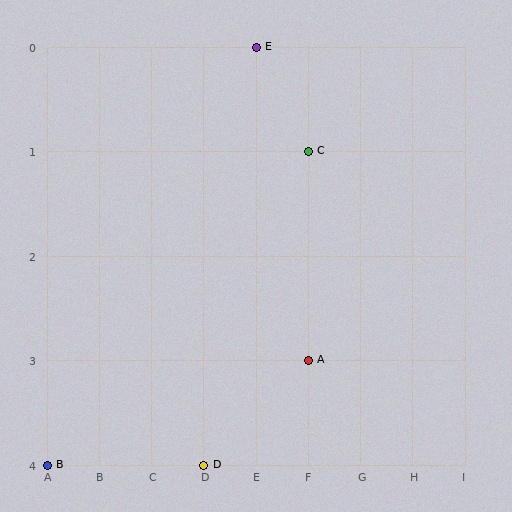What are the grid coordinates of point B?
Point B is at grid coordinates (A, 4).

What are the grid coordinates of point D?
Point D is at grid coordinates (D, 4).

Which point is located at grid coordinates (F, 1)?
Point C is at (F, 1).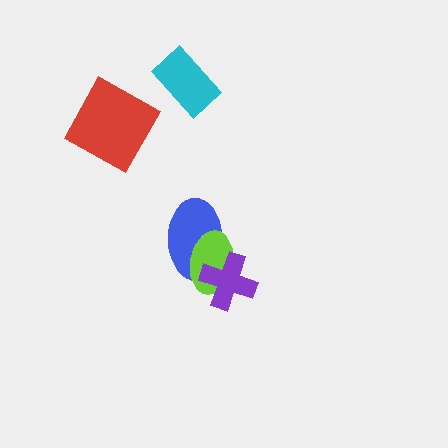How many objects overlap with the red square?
0 objects overlap with the red square.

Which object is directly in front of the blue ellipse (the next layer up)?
The lime ellipse is directly in front of the blue ellipse.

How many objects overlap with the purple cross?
2 objects overlap with the purple cross.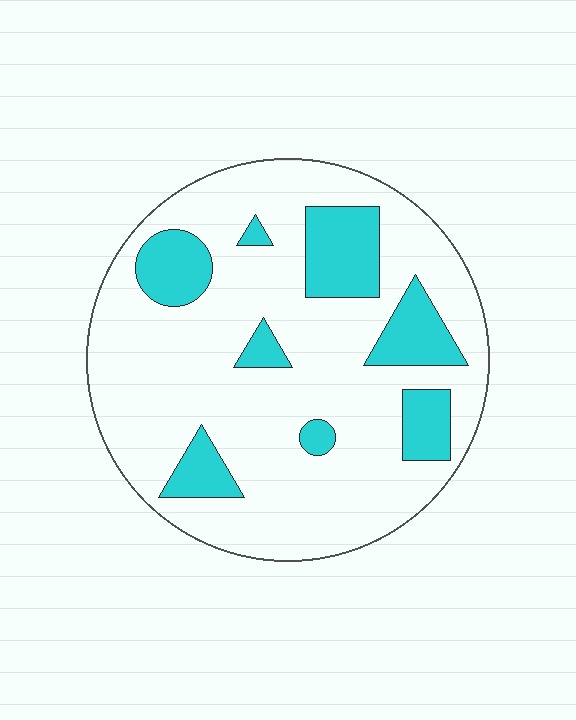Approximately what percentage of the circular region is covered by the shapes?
Approximately 20%.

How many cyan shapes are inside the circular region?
8.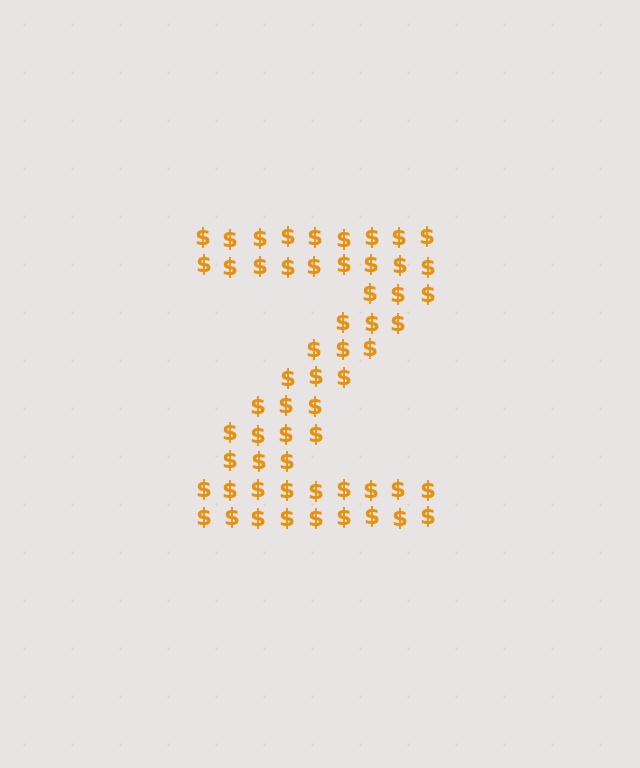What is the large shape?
The large shape is the letter Z.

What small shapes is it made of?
It is made of small dollar signs.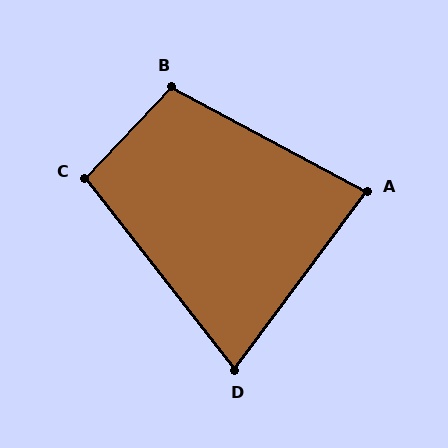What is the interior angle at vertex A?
Approximately 82 degrees (acute).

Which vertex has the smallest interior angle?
D, at approximately 75 degrees.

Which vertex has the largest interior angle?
B, at approximately 105 degrees.